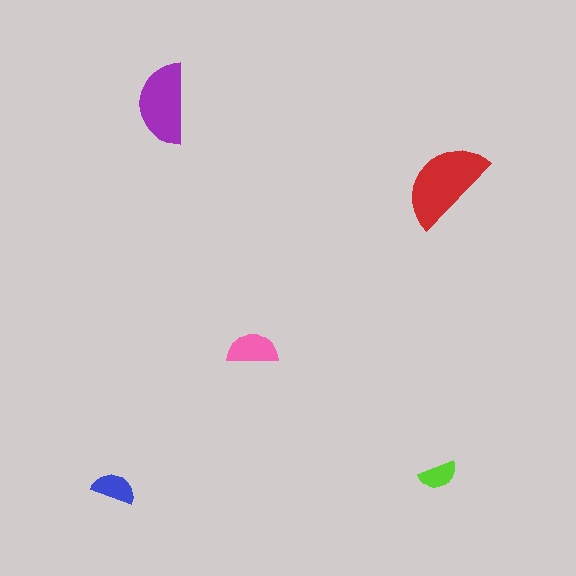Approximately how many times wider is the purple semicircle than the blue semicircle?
About 2 times wider.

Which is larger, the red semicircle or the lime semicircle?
The red one.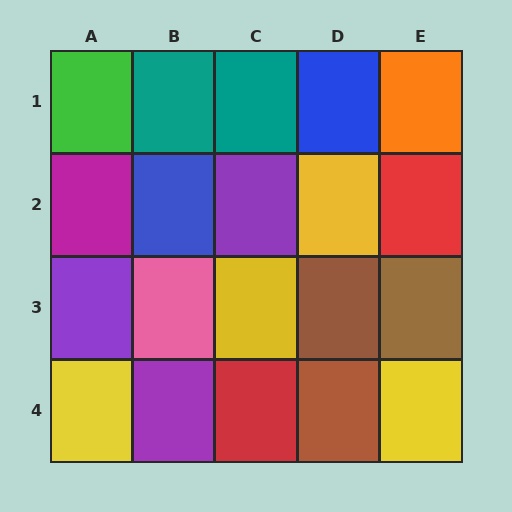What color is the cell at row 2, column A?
Magenta.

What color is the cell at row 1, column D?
Blue.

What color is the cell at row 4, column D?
Brown.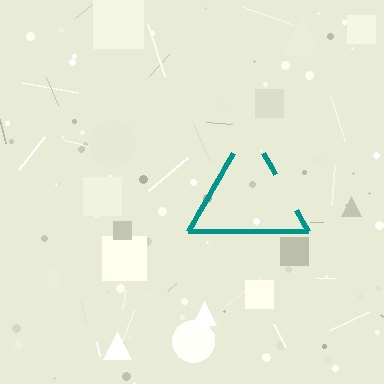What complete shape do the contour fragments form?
The contour fragments form a triangle.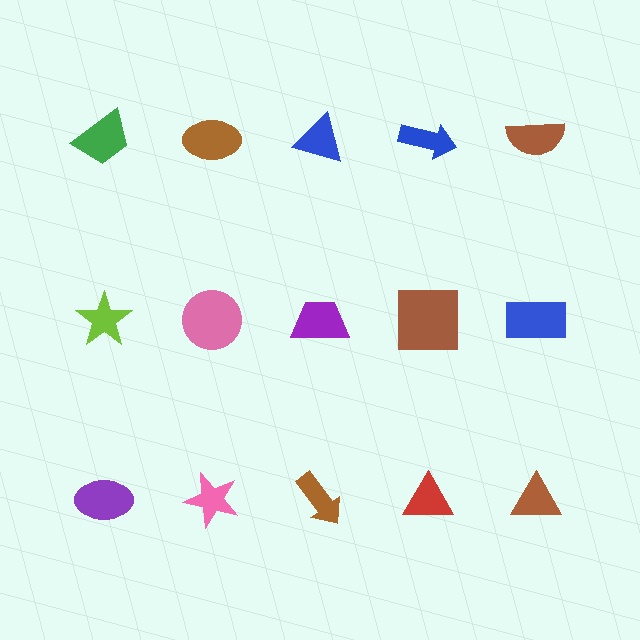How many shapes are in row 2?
5 shapes.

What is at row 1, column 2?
A brown ellipse.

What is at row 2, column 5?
A blue rectangle.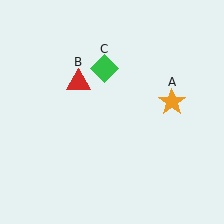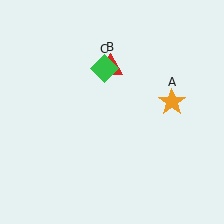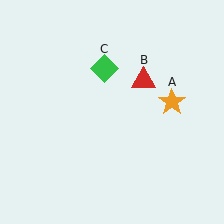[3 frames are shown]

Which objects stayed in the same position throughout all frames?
Orange star (object A) and green diamond (object C) remained stationary.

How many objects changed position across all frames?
1 object changed position: red triangle (object B).